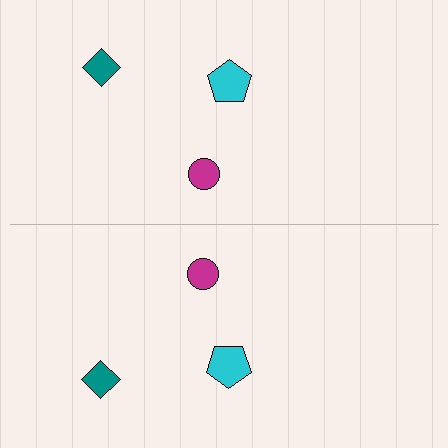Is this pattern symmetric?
Yes, this pattern has bilateral (reflection) symmetry.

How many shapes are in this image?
There are 6 shapes in this image.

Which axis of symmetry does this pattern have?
The pattern has a horizontal axis of symmetry running through the center of the image.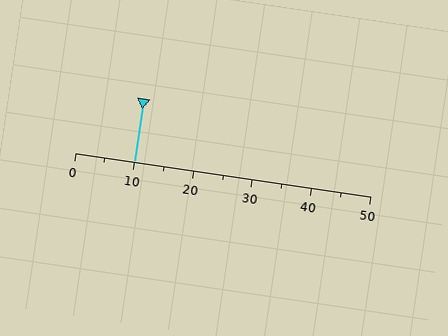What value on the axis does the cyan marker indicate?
The marker indicates approximately 10.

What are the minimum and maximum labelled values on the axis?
The axis runs from 0 to 50.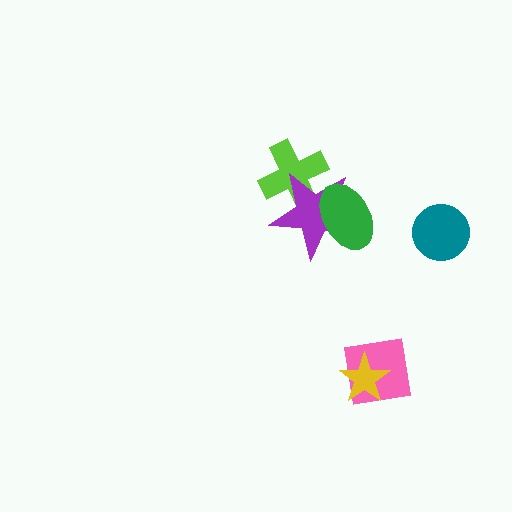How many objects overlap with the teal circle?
0 objects overlap with the teal circle.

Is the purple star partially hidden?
Yes, it is partially covered by another shape.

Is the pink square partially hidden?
Yes, it is partially covered by another shape.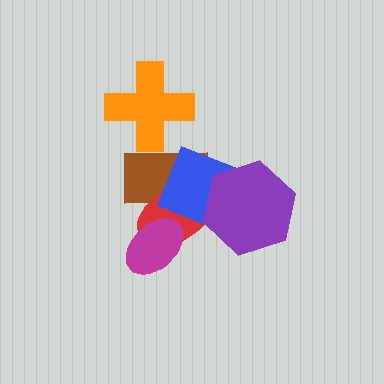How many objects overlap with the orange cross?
1 object overlaps with the orange cross.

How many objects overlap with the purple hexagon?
2 objects overlap with the purple hexagon.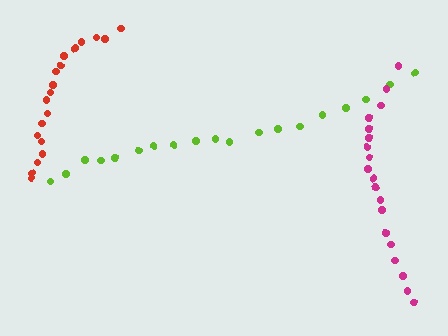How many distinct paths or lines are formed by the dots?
There are 3 distinct paths.